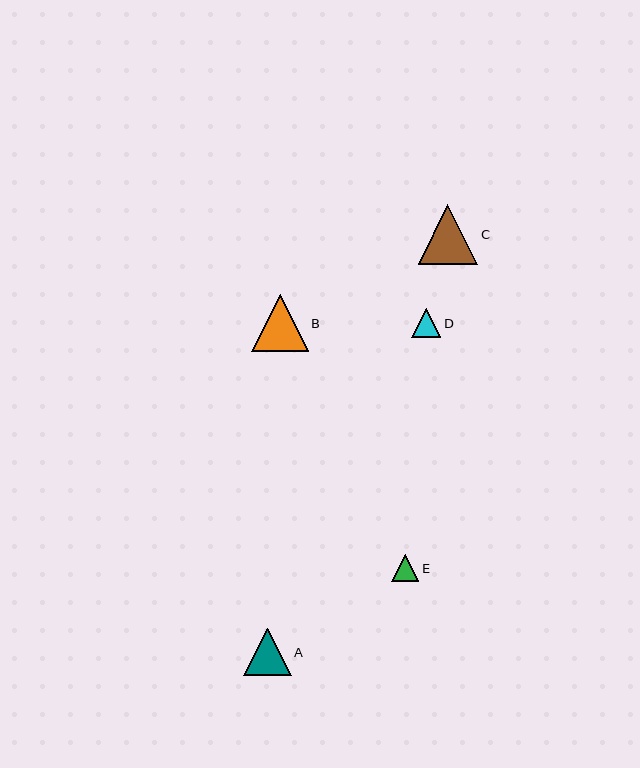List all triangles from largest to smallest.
From largest to smallest: C, B, A, D, E.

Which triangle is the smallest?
Triangle E is the smallest with a size of approximately 27 pixels.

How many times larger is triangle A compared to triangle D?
Triangle A is approximately 1.6 times the size of triangle D.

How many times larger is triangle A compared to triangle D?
Triangle A is approximately 1.6 times the size of triangle D.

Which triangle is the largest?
Triangle C is the largest with a size of approximately 60 pixels.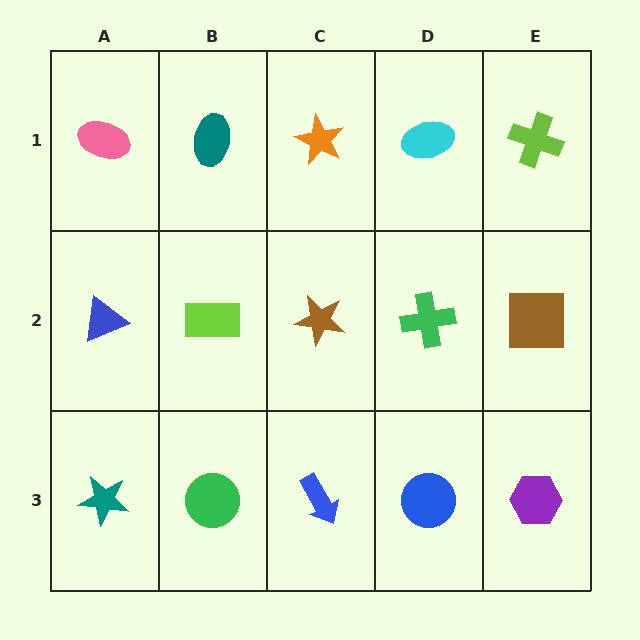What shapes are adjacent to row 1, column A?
A blue triangle (row 2, column A), a teal ellipse (row 1, column B).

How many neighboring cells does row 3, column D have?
3.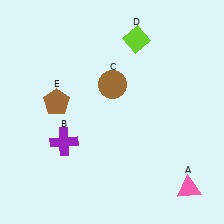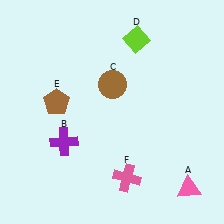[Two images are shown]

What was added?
A pink cross (F) was added in Image 2.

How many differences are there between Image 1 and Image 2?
There is 1 difference between the two images.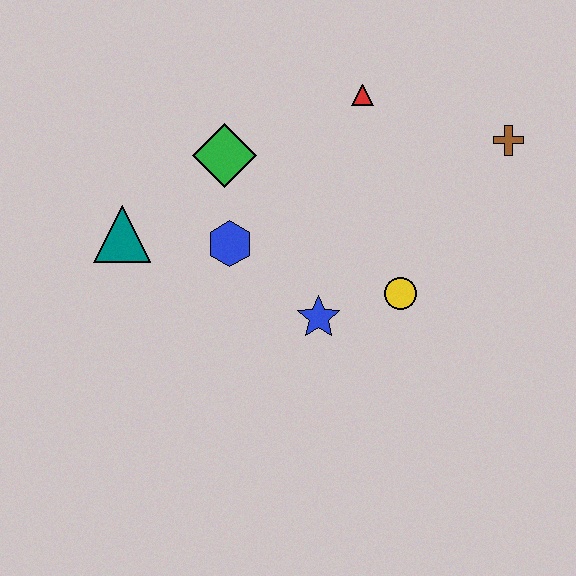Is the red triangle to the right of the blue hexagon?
Yes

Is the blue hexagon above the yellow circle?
Yes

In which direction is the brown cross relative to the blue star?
The brown cross is to the right of the blue star.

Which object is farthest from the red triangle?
The teal triangle is farthest from the red triangle.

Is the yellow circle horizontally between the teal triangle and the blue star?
No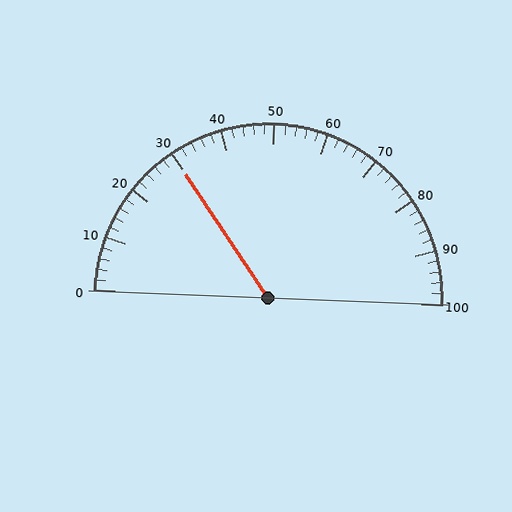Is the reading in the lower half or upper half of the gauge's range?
The reading is in the lower half of the range (0 to 100).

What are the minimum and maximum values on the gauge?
The gauge ranges from 0 to 100.